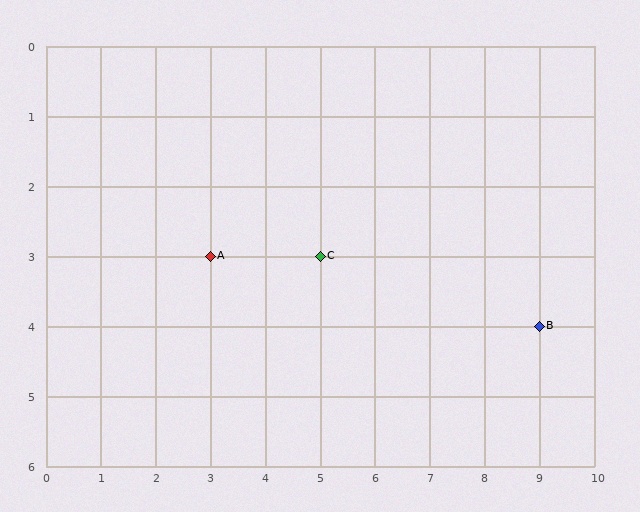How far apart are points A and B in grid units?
Points A and B are 6 columns and 1 row apart (about 6.1 grid units diagonally).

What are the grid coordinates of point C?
Point C is at grid coordinates (5, 3).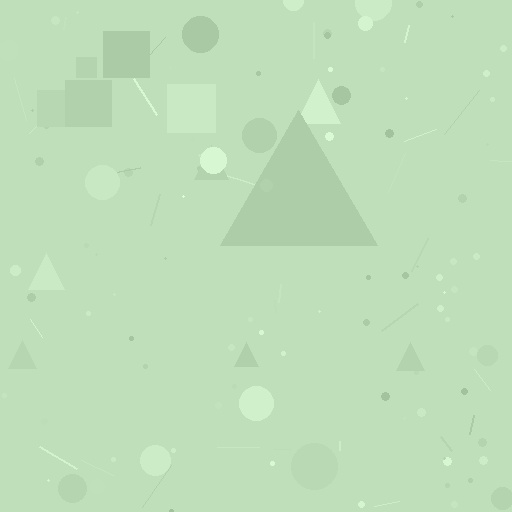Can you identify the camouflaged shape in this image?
The camouflaged shape is a triangle.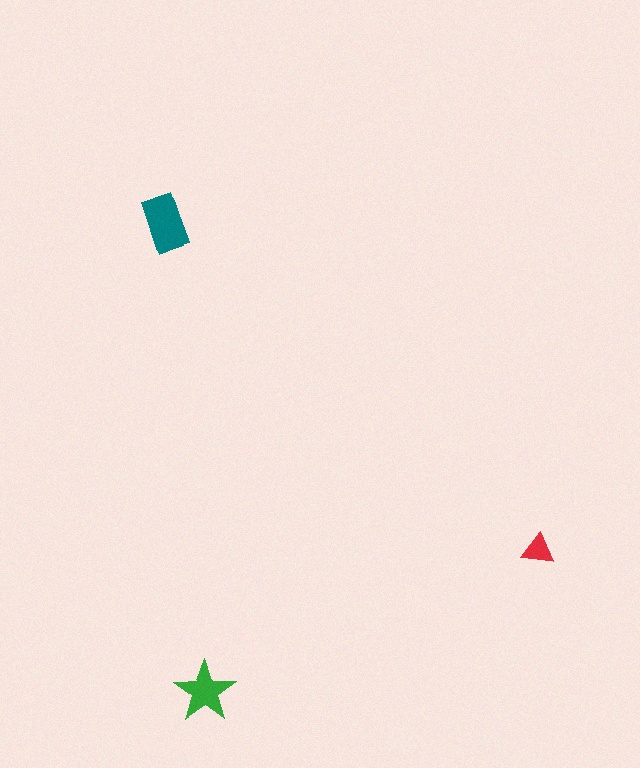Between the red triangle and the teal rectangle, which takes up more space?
The teal rectangle.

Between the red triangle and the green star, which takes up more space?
The green star.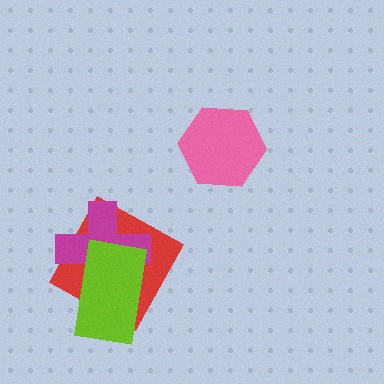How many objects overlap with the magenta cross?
2 objects overlap with the magenta cross.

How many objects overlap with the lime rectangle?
2 objects overlap with the lime rectangle.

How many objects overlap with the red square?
2 objects overlap with the red square.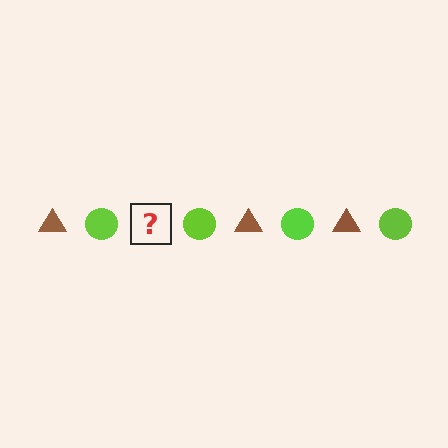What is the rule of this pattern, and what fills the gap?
The rule is that the pattern alternates between brown triangle and lime circle. The gap should be filled with a brown triangle.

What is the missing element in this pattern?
The missing element is a brown triangle.